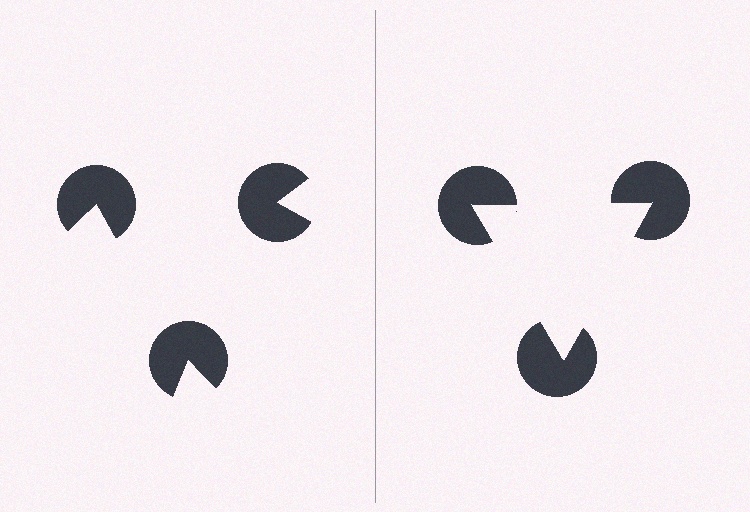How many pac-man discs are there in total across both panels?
6 — 3 on each side.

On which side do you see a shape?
An illusory triangle appears on the right side. On the left side the wedge cuts are rotated, so no coherent shape forms.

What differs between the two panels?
The pac-man discs are positioned identically on both sides; only the wedge orientations differ. On the right they align to a triangle; on the left they are misaligned.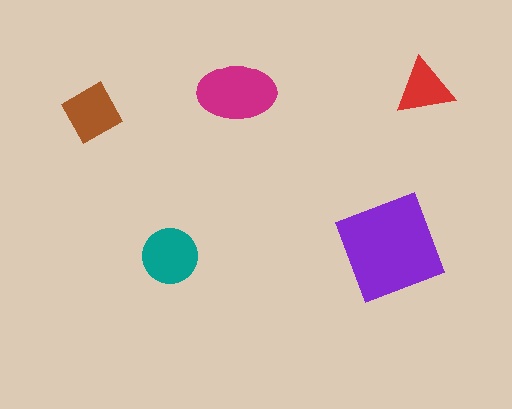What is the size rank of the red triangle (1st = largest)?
5th.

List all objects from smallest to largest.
The red triangle, the brown diamond, the teal circle, the magenta ellipse, the purple square.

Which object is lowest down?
The teal circle is bottommost.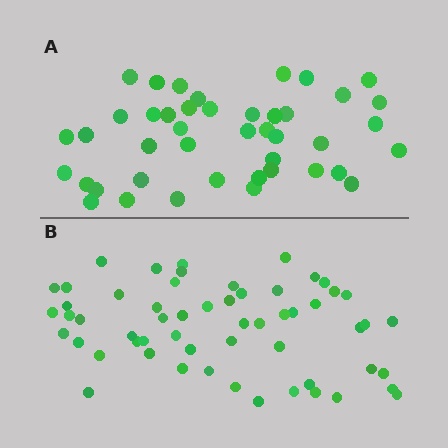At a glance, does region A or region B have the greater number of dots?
Region B (the bottom region) has more dots.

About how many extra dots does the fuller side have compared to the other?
Region B has approximately 15 more dots than region A.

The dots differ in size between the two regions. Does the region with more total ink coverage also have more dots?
No. Region A has more total ink coverage because its dots are larger, but region B actually contains more individual dots. Total area can be misleading — the number of items is what matters here.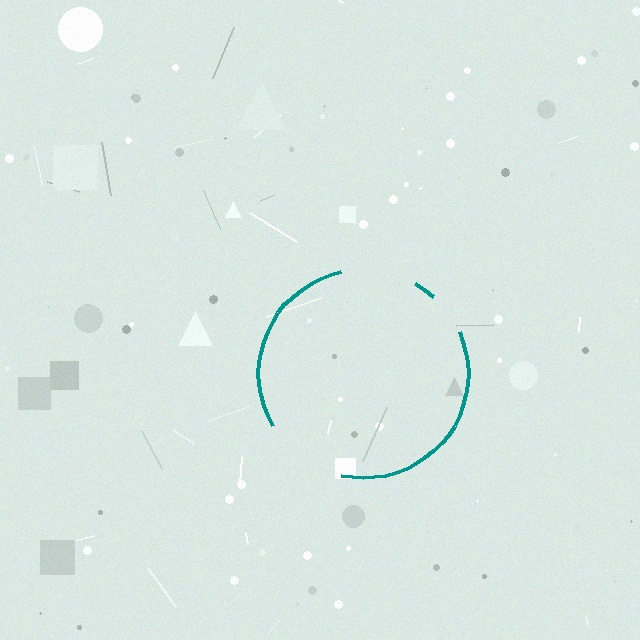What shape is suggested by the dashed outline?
The dashed outline suggests a circle.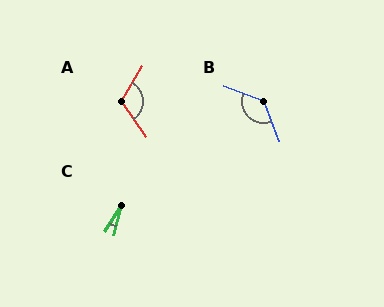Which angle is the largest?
B, at approximately 133 degrees.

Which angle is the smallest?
C, at approximately 19 degrees.